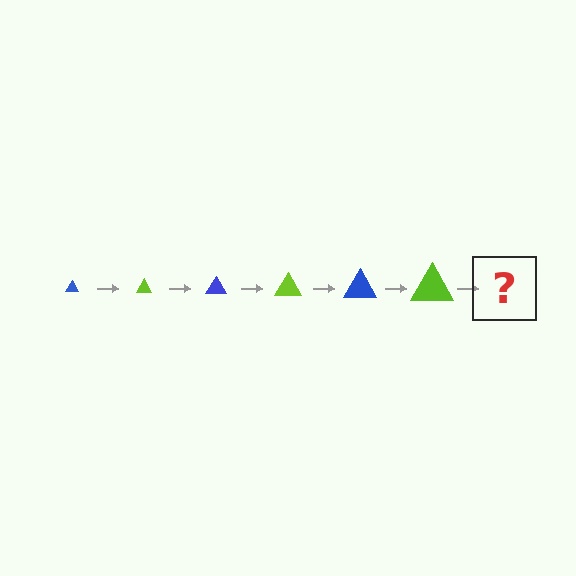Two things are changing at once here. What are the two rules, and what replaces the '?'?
The two rules are that the triangle grows larger each step and the color cycles through blue and lime. The '?' should be a blue triangle, larger than the previous one.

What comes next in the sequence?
The next element should be a blue triangle, larger than the previous one.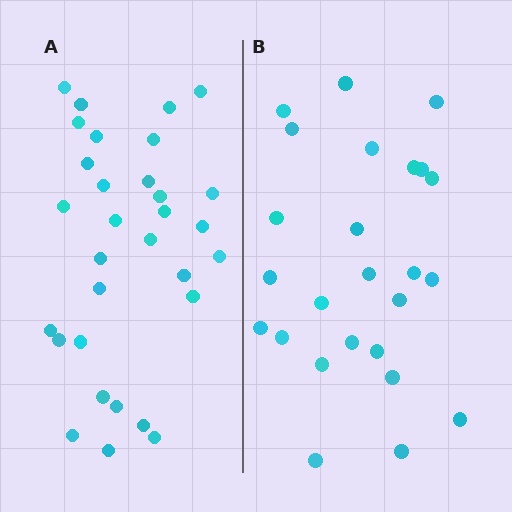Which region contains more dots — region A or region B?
Region A (the left region) has more dots.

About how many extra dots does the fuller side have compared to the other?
Region A has about 6 more dots than region B.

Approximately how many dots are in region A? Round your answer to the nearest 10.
About 30 dots. (The exact count is 31, which rounds to 30.)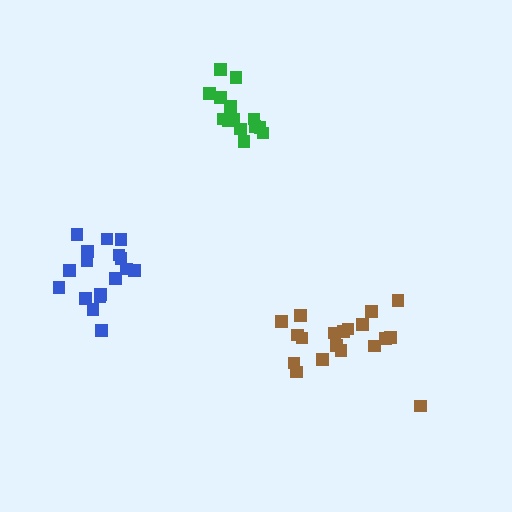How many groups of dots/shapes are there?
There are 3 groups.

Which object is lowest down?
The brown cluster is bottommost.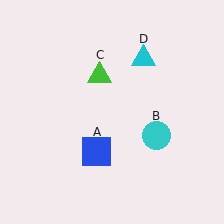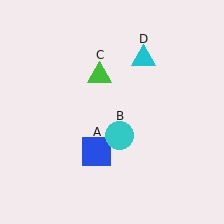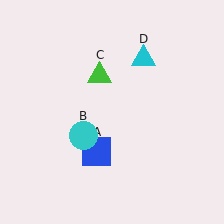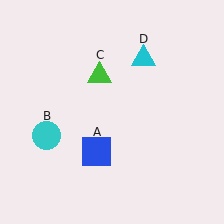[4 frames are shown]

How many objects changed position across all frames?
1 object changed position: cyan circle (object B).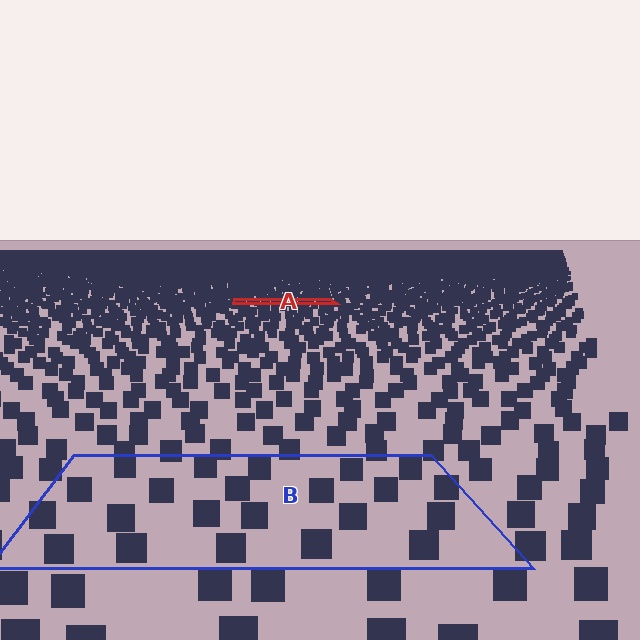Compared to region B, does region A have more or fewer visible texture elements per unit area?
Region A has more texture elements per unit area — they are packed more densely because it is farther away.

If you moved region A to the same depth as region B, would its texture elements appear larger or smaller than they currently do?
They would appear larger. At a closer depth, the same texture elements are projected at a bigger on-screen size.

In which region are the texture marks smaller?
The texture marks are smaller in region A, because it is farther away.